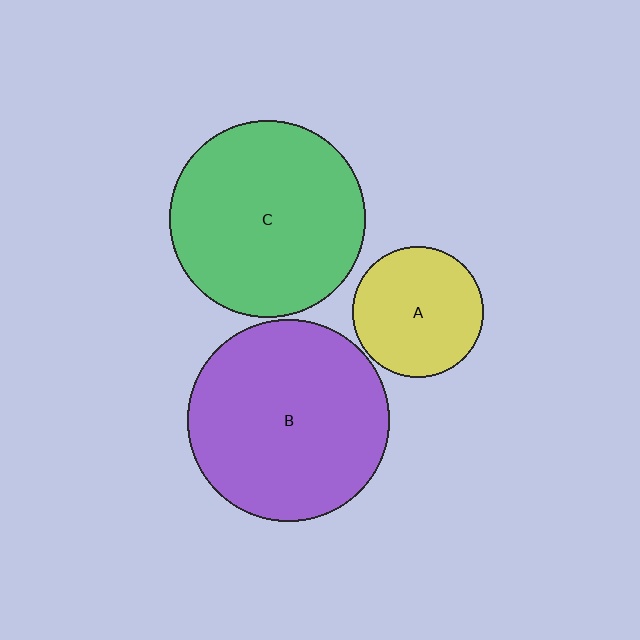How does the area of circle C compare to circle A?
Approximately 2.3 times.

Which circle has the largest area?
Circle B (purple).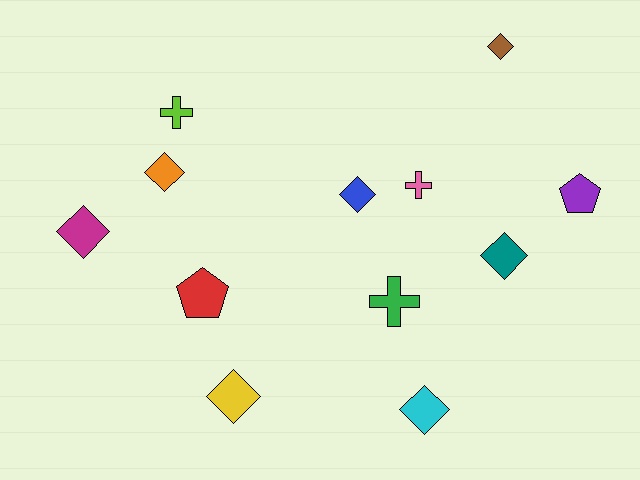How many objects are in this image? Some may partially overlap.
There are 12 objects.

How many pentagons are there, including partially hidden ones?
There are 2 pentagons.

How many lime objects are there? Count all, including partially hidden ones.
There is 1 lime object.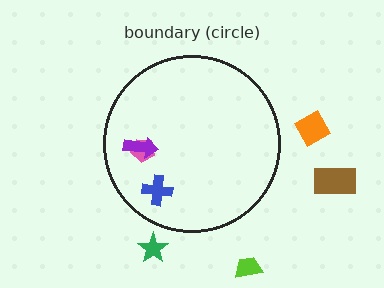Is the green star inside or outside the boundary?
Outside.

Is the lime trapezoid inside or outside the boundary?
Outside.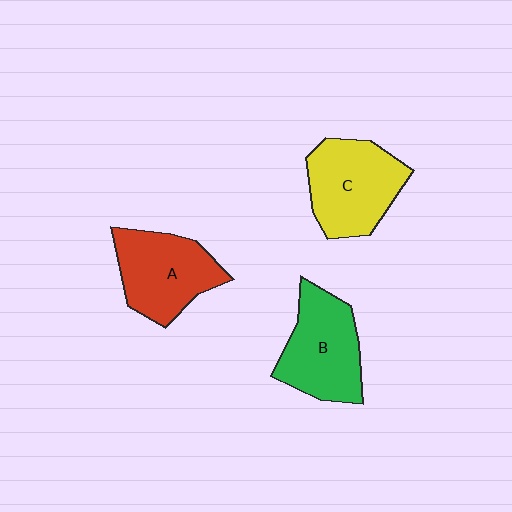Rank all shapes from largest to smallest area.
From largest to smallest: C (yellow), B (green), A (red).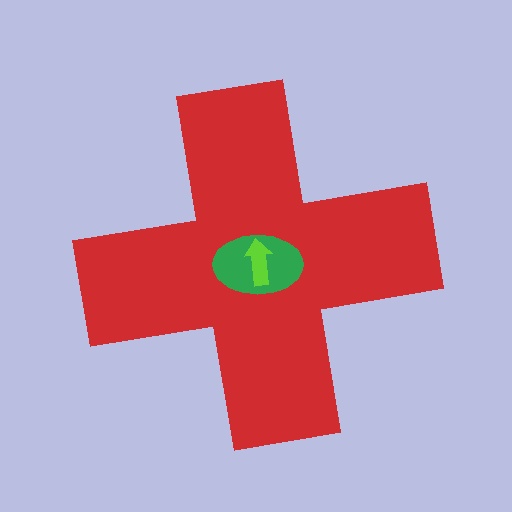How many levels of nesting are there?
3.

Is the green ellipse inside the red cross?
Yes.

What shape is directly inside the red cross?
The green ellipse.